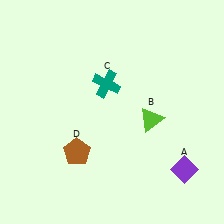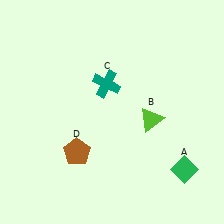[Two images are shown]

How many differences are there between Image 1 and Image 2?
There is 1 difference between the two images.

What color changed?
The diamond (A) changed from purple in Image 1 to green in Image 2.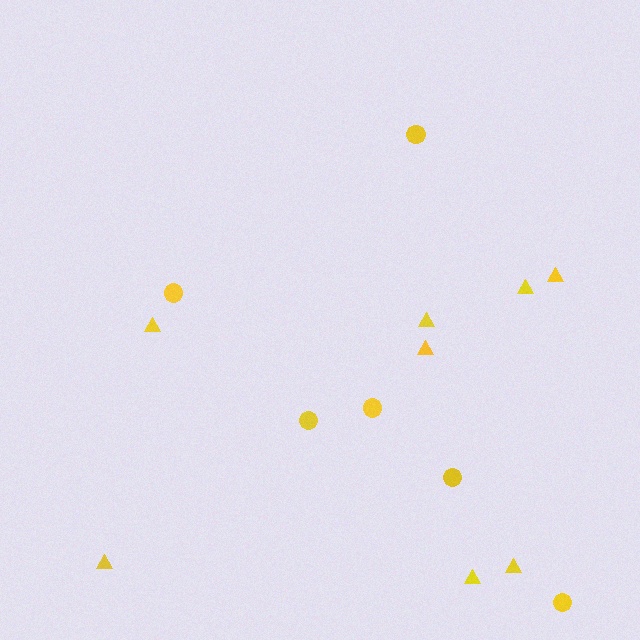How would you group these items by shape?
There are 2 groups: one group of circles (6) and one group of triangles (8).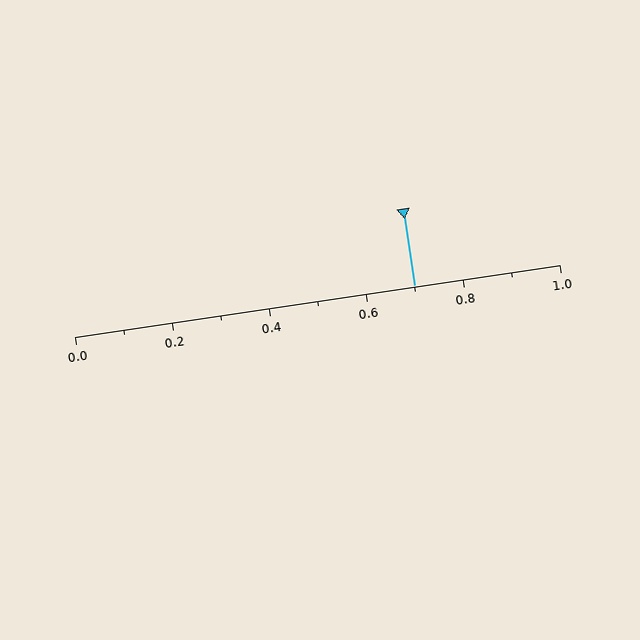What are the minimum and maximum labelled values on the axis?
The axis runs from 0.0 to 1.0.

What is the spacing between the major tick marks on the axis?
The major ticks are spaced 0.2 apart.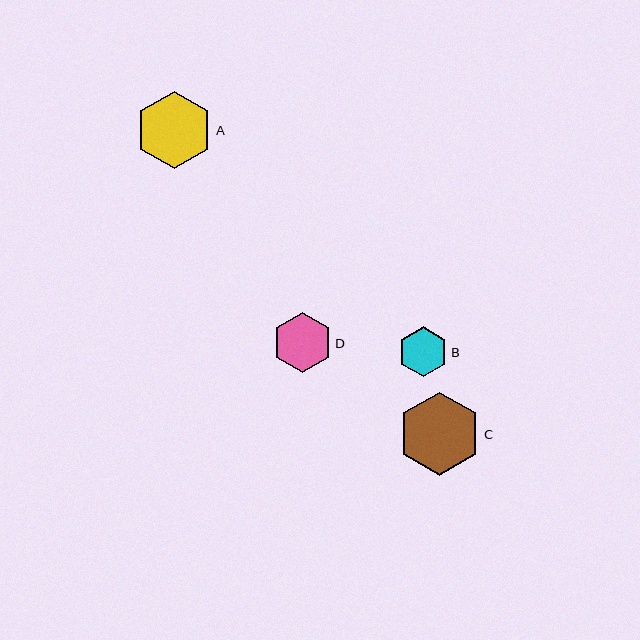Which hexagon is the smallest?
Hexagon B is the smallest with a size of approximately 50 pixels.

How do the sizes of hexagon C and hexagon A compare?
Hexagon C and hexagon A are approximately the same size.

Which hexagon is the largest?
Hexagon C is the largest with a size of approximately 83 pixels.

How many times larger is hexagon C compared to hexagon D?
Hexagon C is approximately 1.4 times the size of hexagon D.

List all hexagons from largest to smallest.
From largest to smallest: C, A, D, B.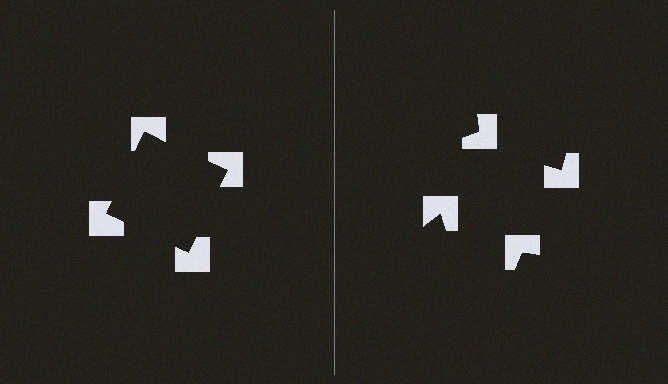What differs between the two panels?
The notched squares are positioned identically on both sides; only the wedge orientations differ. On the left they align to a square; on the right they are misaligned.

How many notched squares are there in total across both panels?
8 — 4 on each side.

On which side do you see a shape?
An illusory square appears on the left side. On the right side the wedge cuts are rotated, so no coherent shape forms.